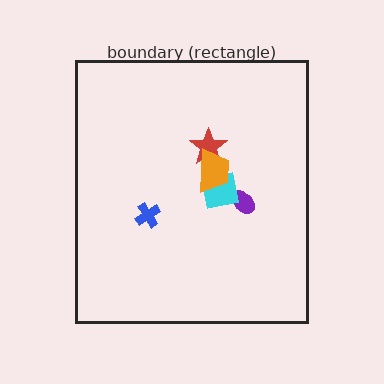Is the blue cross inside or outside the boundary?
Inside.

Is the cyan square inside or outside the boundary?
Inside.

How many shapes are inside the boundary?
5 inside, 0 outside.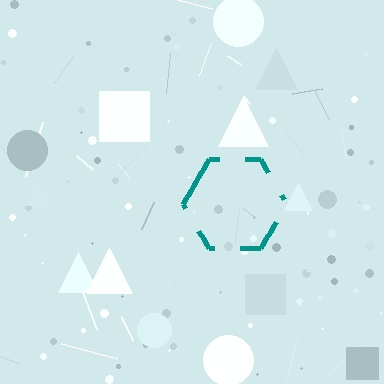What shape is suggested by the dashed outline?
The dashed outline suggests a hexagon.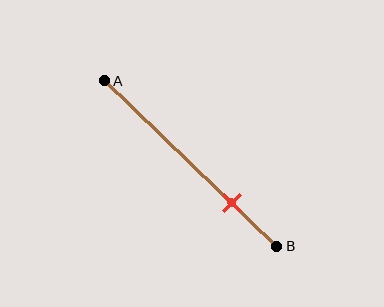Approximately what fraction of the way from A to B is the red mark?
The red mark is approximately 75% of the way from A to B.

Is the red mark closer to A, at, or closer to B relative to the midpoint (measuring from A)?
The red mark is closer to point B than the midpoint of segment AB.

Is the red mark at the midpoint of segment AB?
No, the mark is at about 75% from A, not at the 50% midpoint.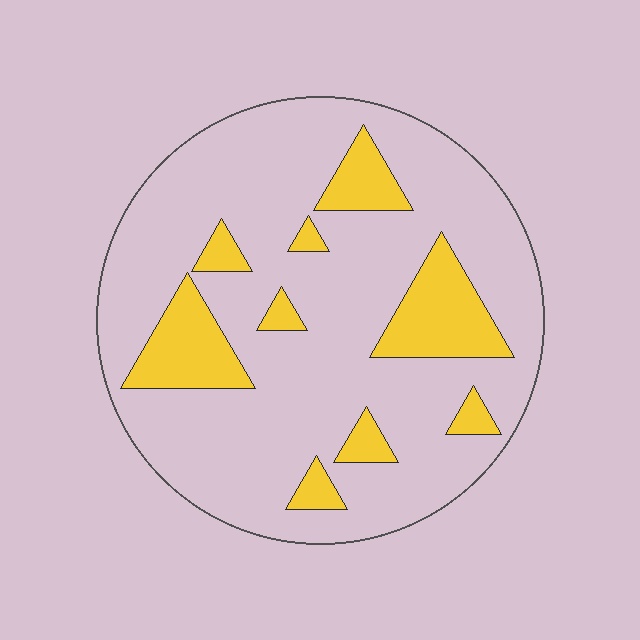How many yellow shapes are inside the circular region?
9.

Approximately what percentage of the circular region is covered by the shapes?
Approximately 20%.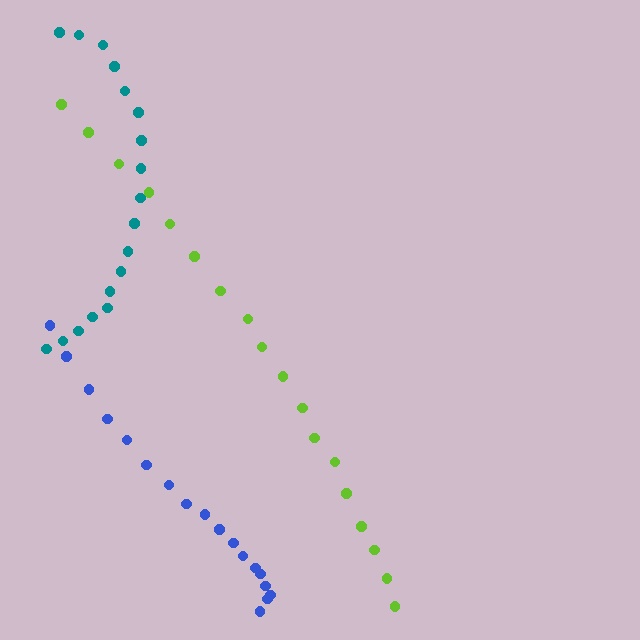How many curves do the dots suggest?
There are 3 distinct paths.